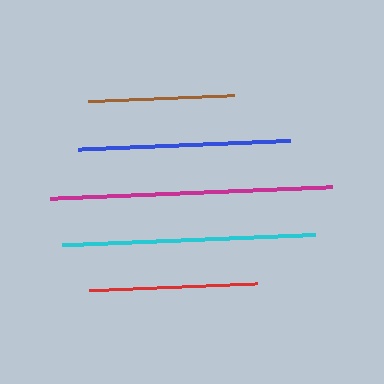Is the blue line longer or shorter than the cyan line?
The cyan line is longer than the blue line.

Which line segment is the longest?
The magenta line is the longest at approximately 282 pixels.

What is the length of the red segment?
The red segment is approximately 168 pixels long.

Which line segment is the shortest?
The brown line is the shortest at approximately 146 pixels.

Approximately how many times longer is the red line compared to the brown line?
The red line is approximately 1.1 times the length of the brown line.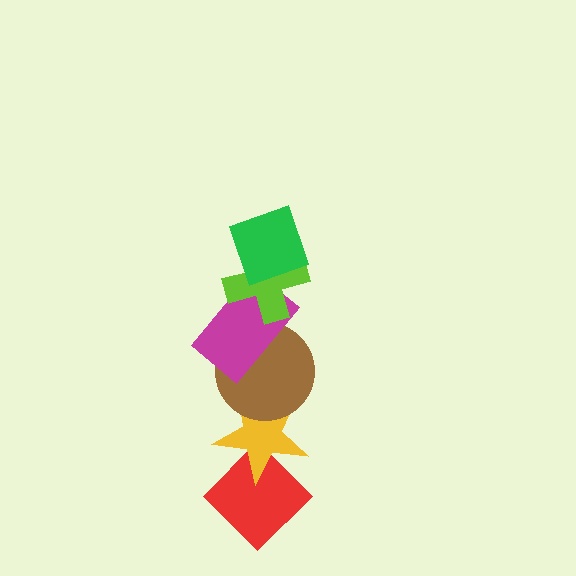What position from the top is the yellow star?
The yellow star is 5th from the top.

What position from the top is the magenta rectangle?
The magenta rectangle is 3rd from the top.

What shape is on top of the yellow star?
The brown circle is on top of the yellow star.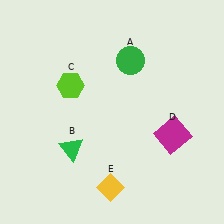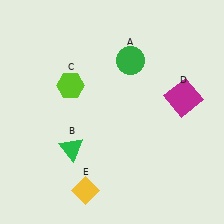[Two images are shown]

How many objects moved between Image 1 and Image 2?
2 objects moved between the two images.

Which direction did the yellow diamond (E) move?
The yellow diamond (E) moved left.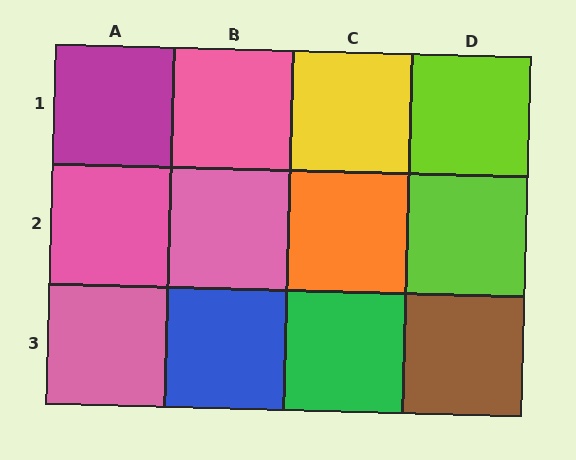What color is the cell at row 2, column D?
Lime.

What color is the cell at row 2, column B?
Pink.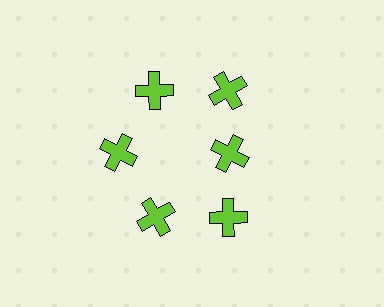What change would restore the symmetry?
The symmetry would be restored by moving it outward, back onto the ring so that all 6 crosses sit at equal angles and equal distance from the center.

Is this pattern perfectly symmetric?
No. The 6 lime crosses are arranged in a ring, but one element near the 3 o'clock position is pulled inward toward the center, breaking the 6-fold rotational symmetry.